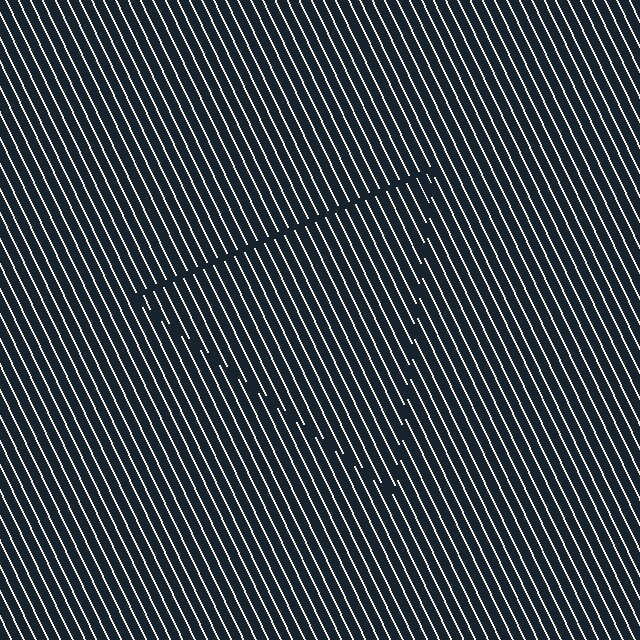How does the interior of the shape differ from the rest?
The interior of the shape contains the same grating, shifted by half a period — the contour is defined by the phase discontinuity where line-ends from the inner and outer gratings abut.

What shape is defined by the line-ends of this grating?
An illusory triangle. The interior of the shape contains the same grating, shifted by half a period — the contour is defined by the phase discontinuity where line-ends from the inner and outer gratings abut.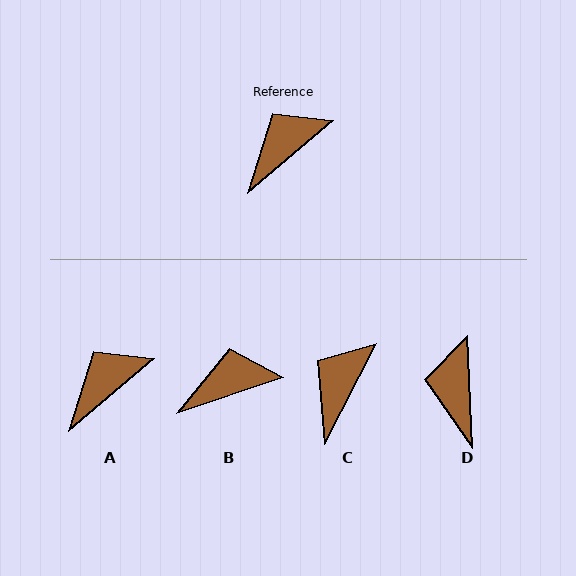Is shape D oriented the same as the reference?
No, it is off by about 52 degrees.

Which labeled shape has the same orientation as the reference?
A.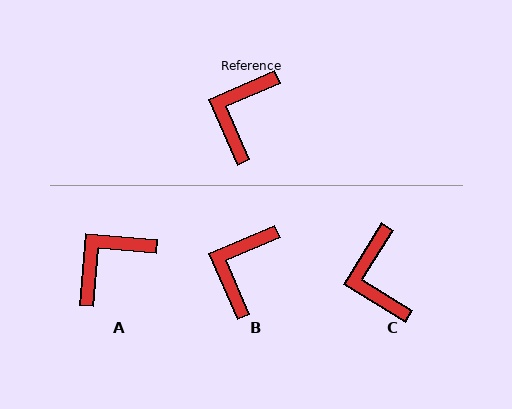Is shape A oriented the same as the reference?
No, it is off by about 28 degrees.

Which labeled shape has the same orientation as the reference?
B.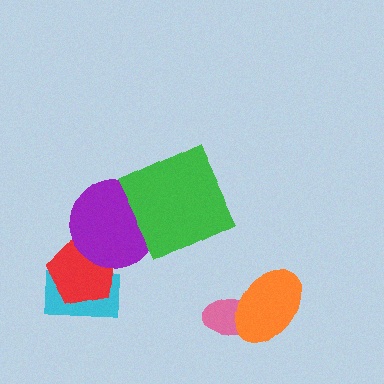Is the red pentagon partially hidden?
Yes, it is partially covered by another shape.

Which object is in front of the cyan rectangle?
The red pentagon is in front of the cyan rectangle.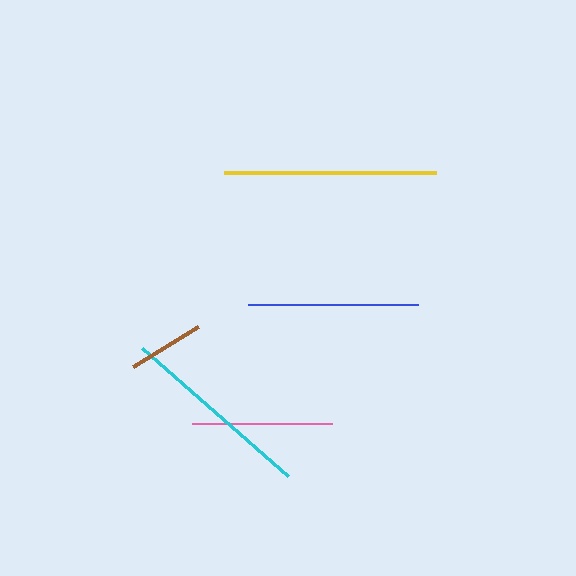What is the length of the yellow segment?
The yellow segment is approximately 212 pixels long.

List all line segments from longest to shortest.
From longest to shortest: yellow, cyan, blue, pink, brown.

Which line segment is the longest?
The yellow line is the longest at approximately 212 pixels.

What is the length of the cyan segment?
The cyan segment is approximately 194 pixels long.